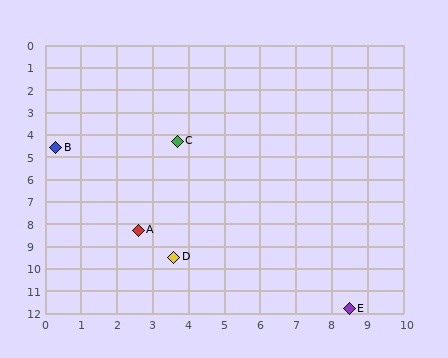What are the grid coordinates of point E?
Point E is at approximately (8.5, 11.8).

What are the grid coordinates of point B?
Point B is at approximately (0.3, 4.6).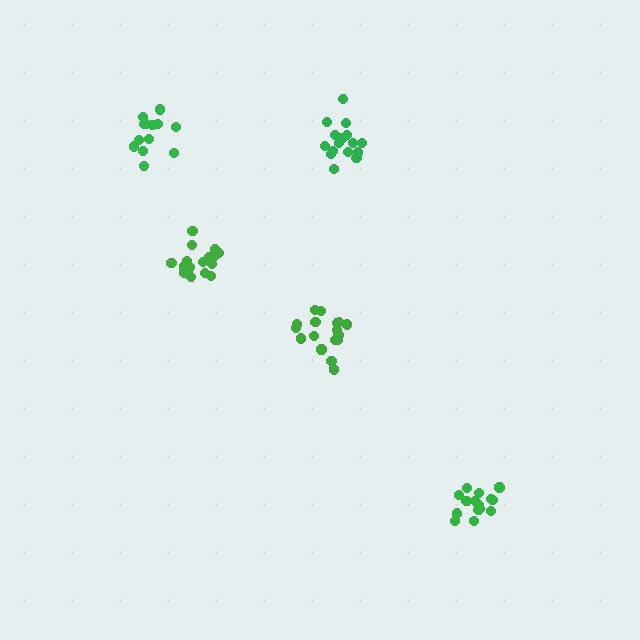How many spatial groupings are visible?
There are 5 spatial groupings.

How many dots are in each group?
Group 1: 18 dots, Group 2: 16 dots, Group 3: 13 dots, Group 4: 16 dots, Group 5: 18 dots (81 total).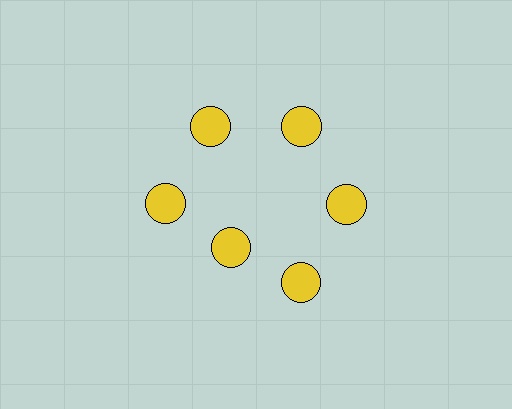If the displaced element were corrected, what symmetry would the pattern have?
It would have 6-fold rotational symmetry — the pattern would map onto itself every 60 degrees.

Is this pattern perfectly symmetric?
No. The 6 yellow circles are arranged in a ring, but one element near the 7 o'clock position is pulled inward toward the center, breaking the 6-fold rotational symmetry.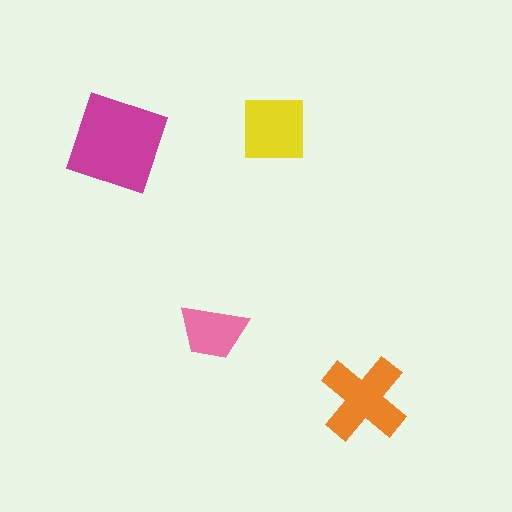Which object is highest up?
The yellow square is topmost.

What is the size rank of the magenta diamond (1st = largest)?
1st.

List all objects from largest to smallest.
The magenta diamond, the orange cross, the yellow square, the pink trapezoid.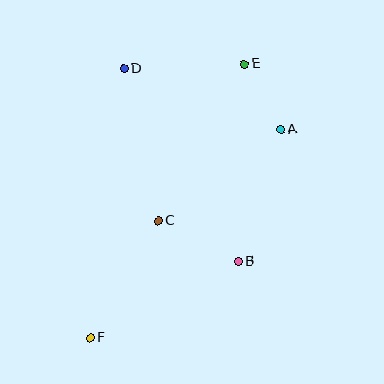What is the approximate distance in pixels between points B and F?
The distance between B and F is approximately 166 pixels.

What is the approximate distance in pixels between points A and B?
The distance between A and B is approximately 139 pixels.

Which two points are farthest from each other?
Points E and F are farthest from each other.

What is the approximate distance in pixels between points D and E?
The distance between D and E is approximately 120 pixels.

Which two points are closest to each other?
Points A and E are closest to each other.